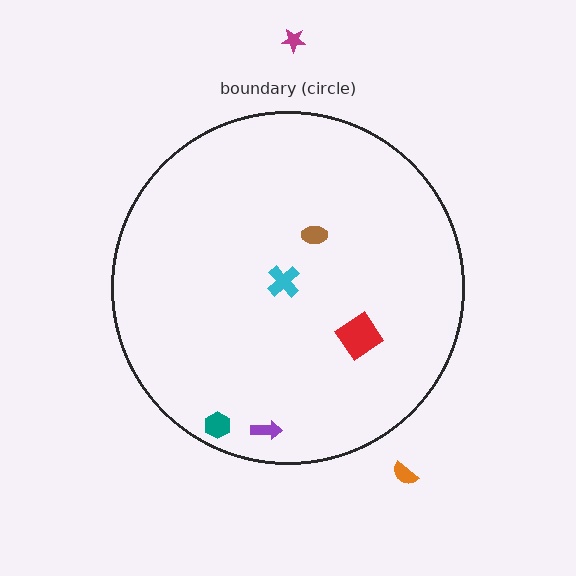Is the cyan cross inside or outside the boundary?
Inside.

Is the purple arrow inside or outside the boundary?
Inside.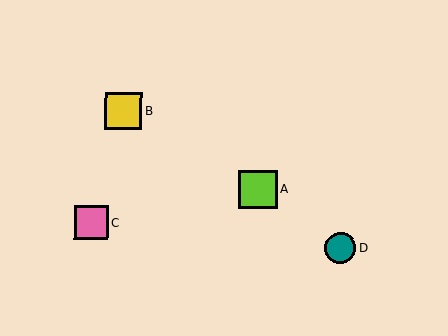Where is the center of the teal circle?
The center of the teal circle is at (341, 247).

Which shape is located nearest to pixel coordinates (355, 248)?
The teal circle (labeled D) at (341, 247) is nearest to that location.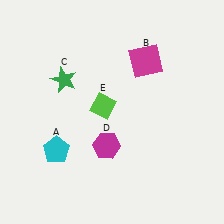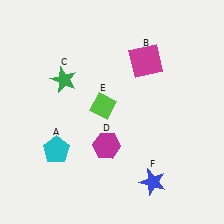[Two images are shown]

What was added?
A blue star (F) was added in Image 2.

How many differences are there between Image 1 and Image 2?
There is 1 difference between the two images.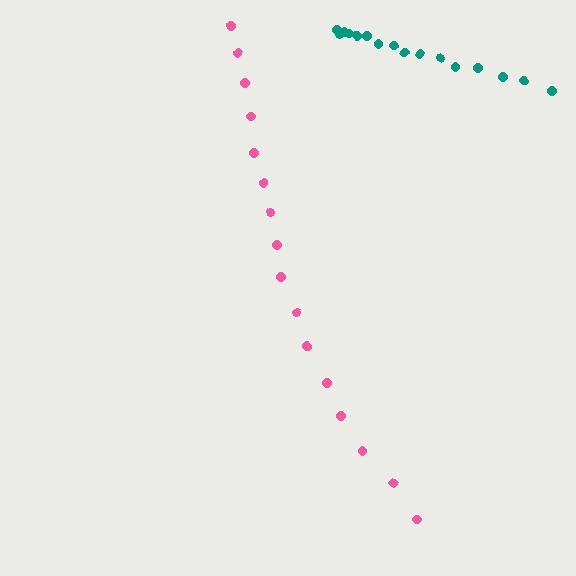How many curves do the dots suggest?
There are 2 distinct paths.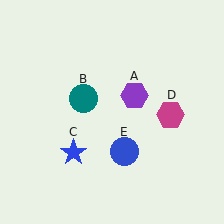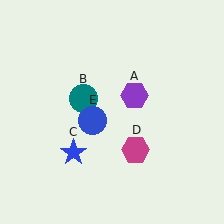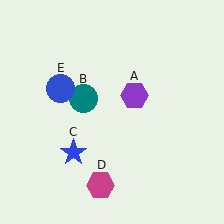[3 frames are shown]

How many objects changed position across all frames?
2 objects changed position: magenta hexagon (object D), blue circle (object E).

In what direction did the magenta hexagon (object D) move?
The magenta hexagon (object D) moved down and to the left.